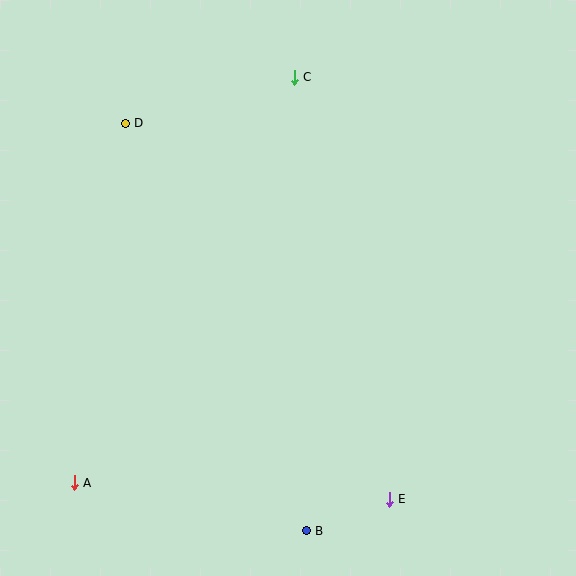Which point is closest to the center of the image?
Point C at (294, 77) is closest to the center.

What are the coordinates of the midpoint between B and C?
The midpoint between B and C is at (300, 304).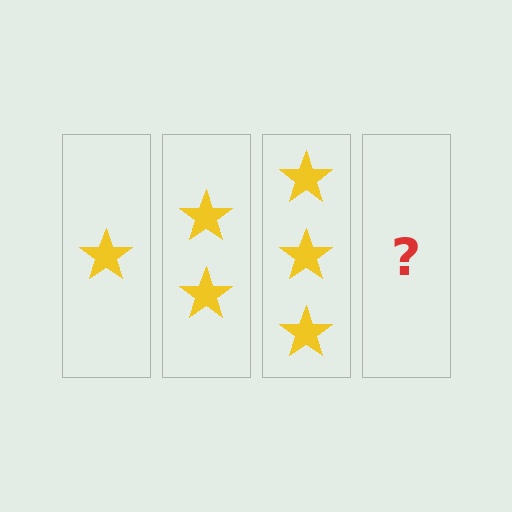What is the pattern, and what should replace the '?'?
The pattern is that each step adds one more star. The '?' should be 4 stars.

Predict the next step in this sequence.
The next step is 4 stars.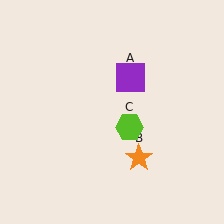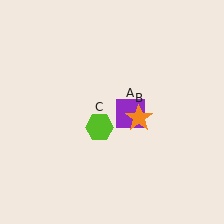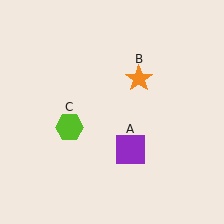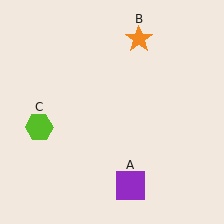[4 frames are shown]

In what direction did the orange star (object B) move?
The orange star (object B) moved up.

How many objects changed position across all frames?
3 objects changed position: purple square (object A), orange star (object B), lime hexagon (object C).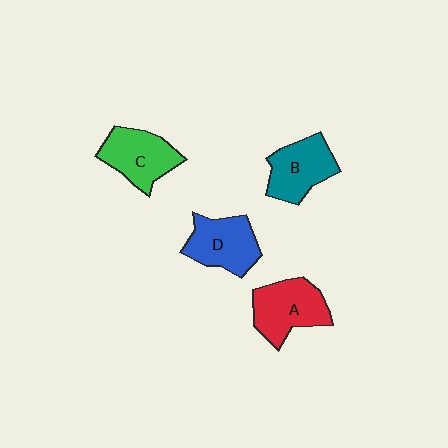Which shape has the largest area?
Shape A (red).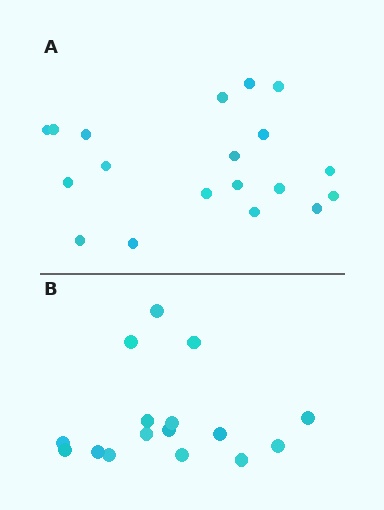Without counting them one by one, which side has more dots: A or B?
Region A (the top region) has more dots.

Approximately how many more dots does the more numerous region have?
Region A has just a few more — roughly 2 or 3 more dots than region B.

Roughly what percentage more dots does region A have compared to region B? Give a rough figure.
About 20% more.